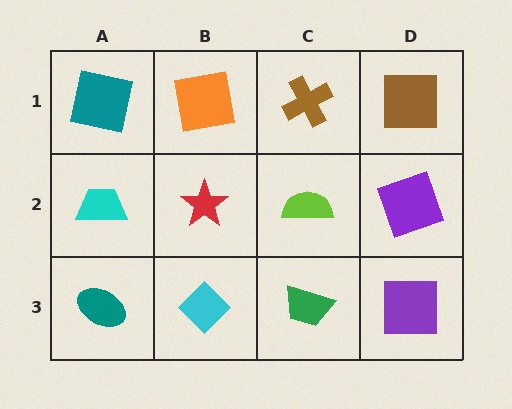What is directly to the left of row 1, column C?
An orange square.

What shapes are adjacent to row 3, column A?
A cyan trapezoid (row 2, column A), a cyan diamond (row 3, column B).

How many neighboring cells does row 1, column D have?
2.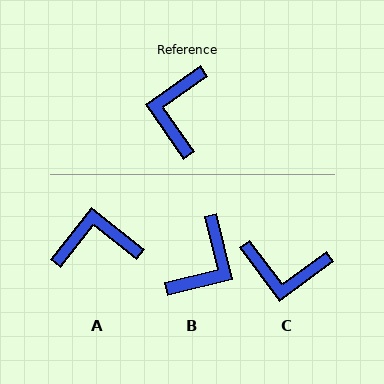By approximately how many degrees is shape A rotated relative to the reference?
Approximately 74 degrees clockwise.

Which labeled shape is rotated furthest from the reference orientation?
B, about 159 degrees away.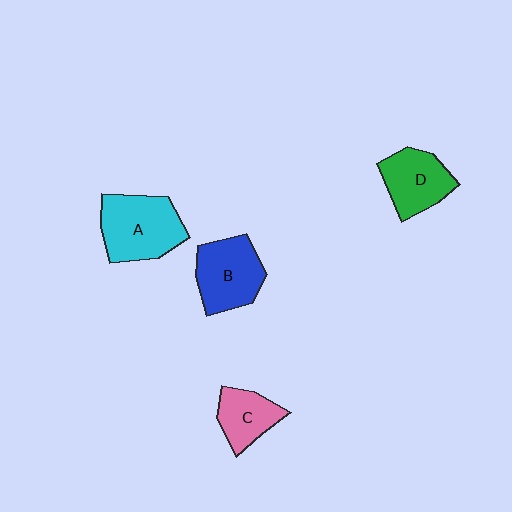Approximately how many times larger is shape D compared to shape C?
Approximately 1.3 times.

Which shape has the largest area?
Shape A (cyan).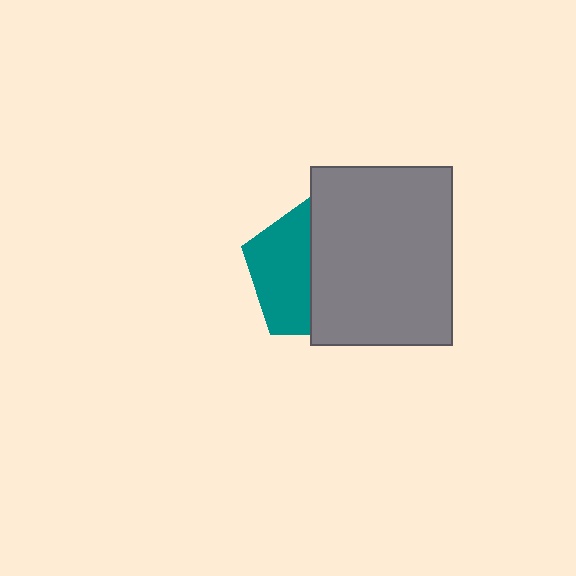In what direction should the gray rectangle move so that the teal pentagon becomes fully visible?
The gray rectangle should move right. That is the shortest direction to clear the overlap and leave the teal pentagon fully visible.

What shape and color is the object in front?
The object in front is a gray rectangle.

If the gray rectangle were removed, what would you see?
You would see the complete teal pentagon.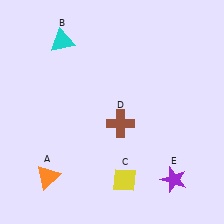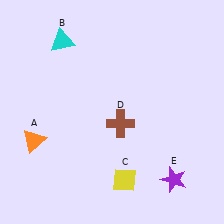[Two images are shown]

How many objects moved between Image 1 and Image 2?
1 object moved between the two images.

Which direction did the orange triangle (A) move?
The orange triangle (A) moved up.